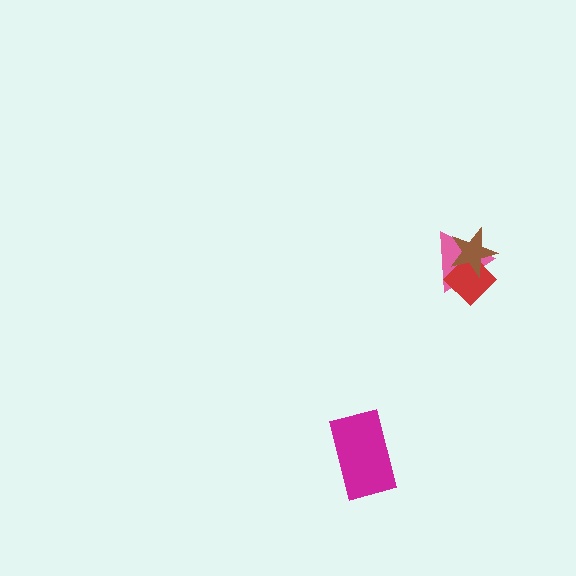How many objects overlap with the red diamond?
2 objects overlap with the red diamond.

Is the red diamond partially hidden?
Yes, it is partially covered by another shape.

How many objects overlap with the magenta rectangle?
0 objects overlap with the magenta rectangle.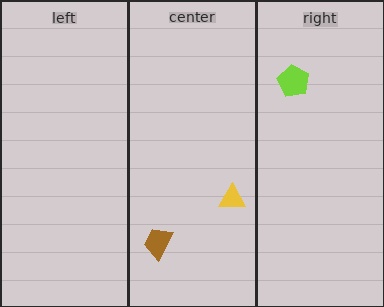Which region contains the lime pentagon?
The right region.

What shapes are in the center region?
The brown trapezoid, the yellow triangle.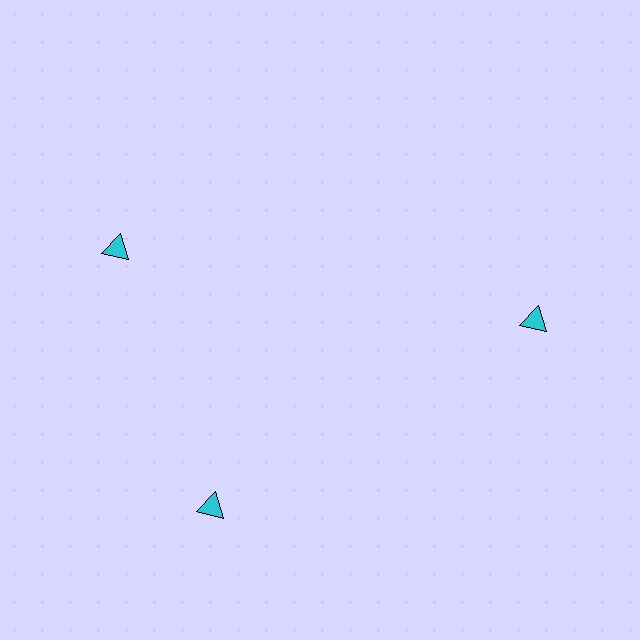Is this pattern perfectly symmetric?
No. The 3 cyan triangles are arranged in a ring, but one element near the 11 o'clock position is rotated out of alignment along the ring, breaking the 3-fold rotational symmetry.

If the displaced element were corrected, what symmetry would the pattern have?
It would have 3-fold rotational symmetry — the pattern would map onto itself every 120 degrees.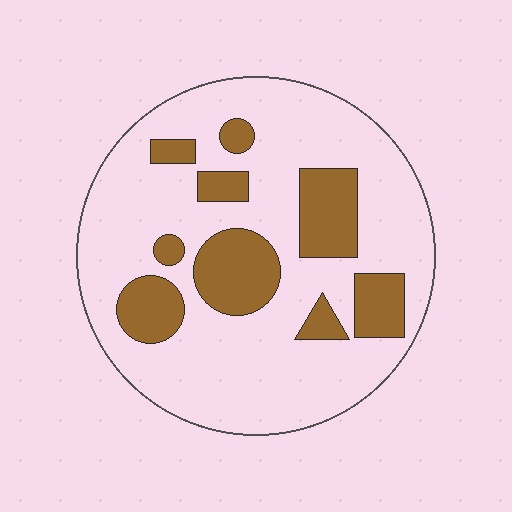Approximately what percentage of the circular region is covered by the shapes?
Approximately 25%.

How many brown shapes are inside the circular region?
9.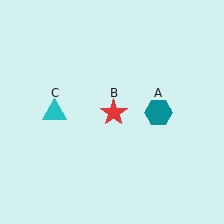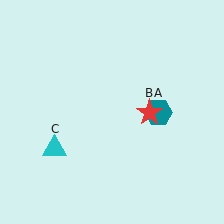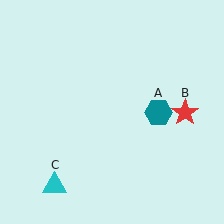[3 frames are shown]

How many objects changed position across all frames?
2 objects changed position: red star (object B), cyan triangle (object C).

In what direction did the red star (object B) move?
The red star (object B) moved right.